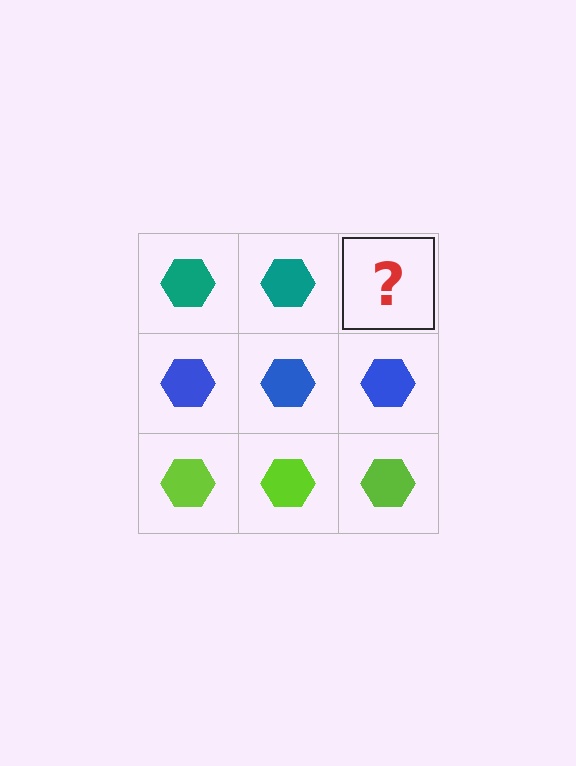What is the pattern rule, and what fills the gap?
The rule is that each row has a consistent color. The gap should be filled with a teal hexagon.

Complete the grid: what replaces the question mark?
The question mark should be replaced with a teal hexagon.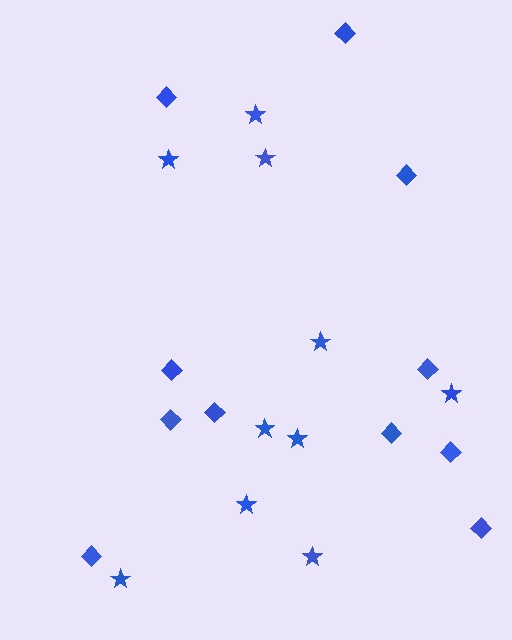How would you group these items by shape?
There are 2 groups: one group of diamonds (11) and one group of stars (10).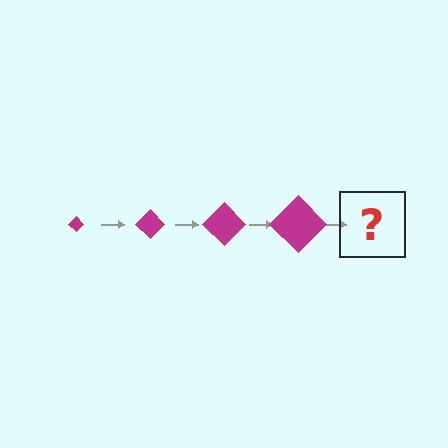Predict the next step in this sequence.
The next step is a magenta diamond, larger than the previous one.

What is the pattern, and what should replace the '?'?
The pattern is that the diamond gets progressively larger each step. The '?' should be a magenta diamond, larger than the previous one.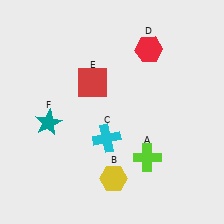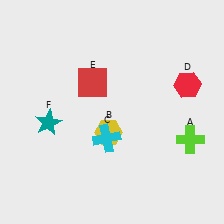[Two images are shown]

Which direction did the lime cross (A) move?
The lime cross (A) moved right.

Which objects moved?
The objects that moved are: the lime cross (A), the yellow hexagon (B), the red hexagon (D).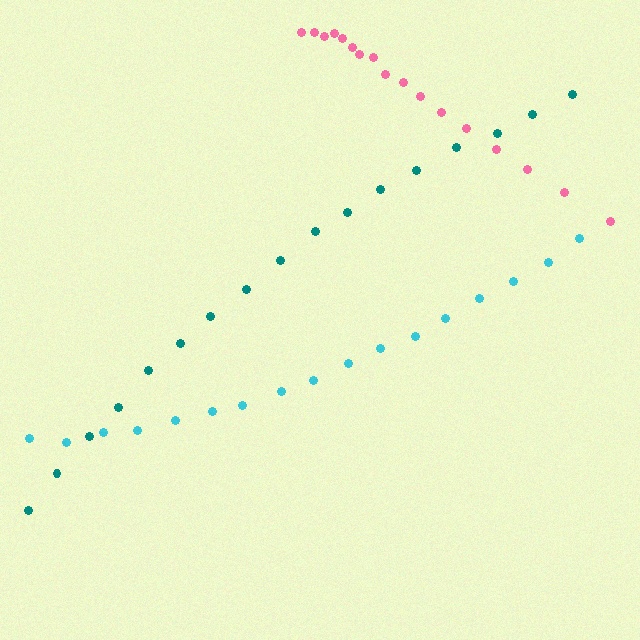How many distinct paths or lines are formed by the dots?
There are 3 distinct paths.